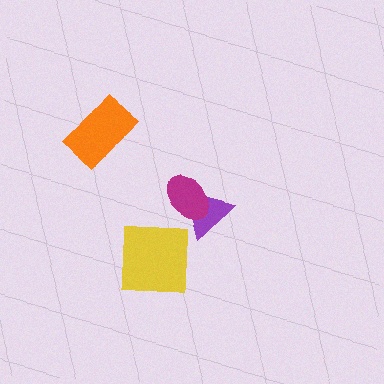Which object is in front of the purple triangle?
The magenta ellipse is in front of the purple triangle.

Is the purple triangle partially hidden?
Yes, it is partially covered by another shape.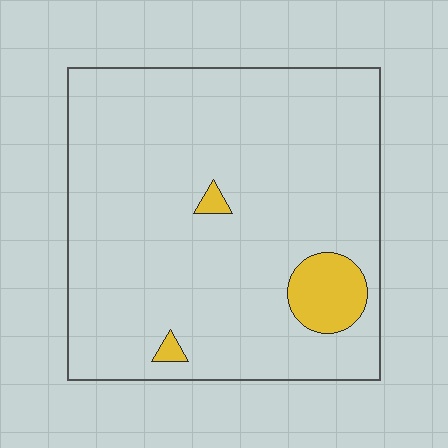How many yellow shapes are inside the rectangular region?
3.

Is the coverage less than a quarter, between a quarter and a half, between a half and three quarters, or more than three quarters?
Less than a quarter.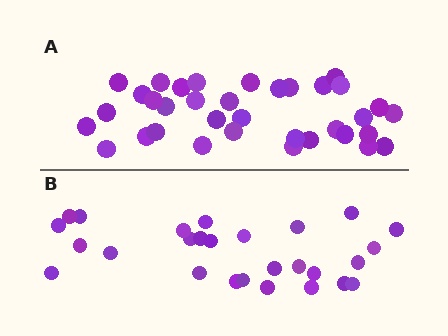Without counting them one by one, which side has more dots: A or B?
Region A (the top region) has more dots.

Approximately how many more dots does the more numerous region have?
Region A has roughly 8 or so more dots than region B.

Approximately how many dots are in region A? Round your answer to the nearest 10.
About 40 dots. (The exact count is 35, which rounds to 40.)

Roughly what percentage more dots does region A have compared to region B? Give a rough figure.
About 30% more.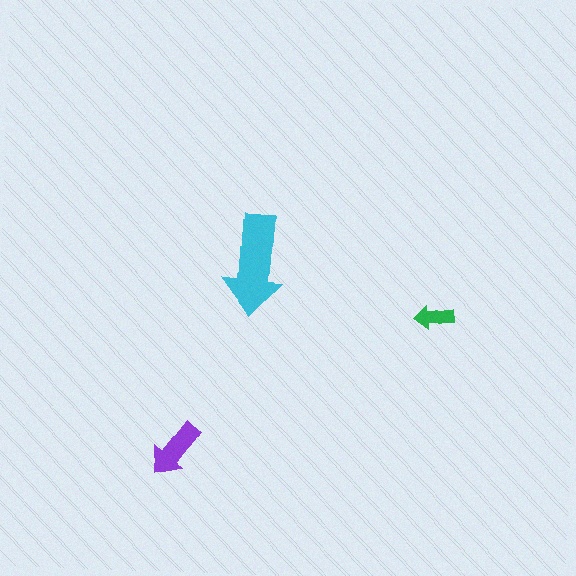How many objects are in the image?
There are 3 objects in the image.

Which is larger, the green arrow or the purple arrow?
The purple one.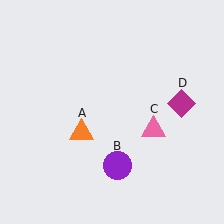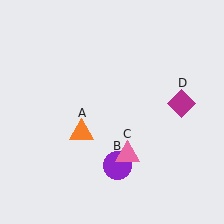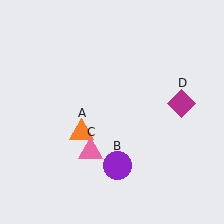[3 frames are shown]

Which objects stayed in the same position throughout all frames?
Orange triangle (object A) and purple circle (object B) and magenta diamond (object D) remained stationary.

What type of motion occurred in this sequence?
The pink triangle (object C) rotated clockwise around the center of the scene.